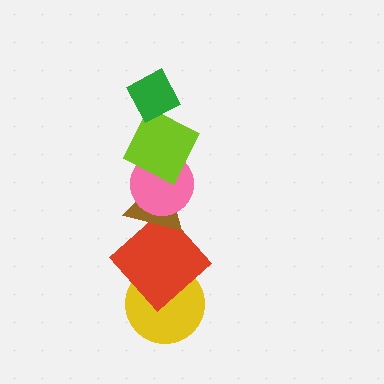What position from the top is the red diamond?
The red diamond is 5th from the top.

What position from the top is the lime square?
The lime square is 2nd from the top.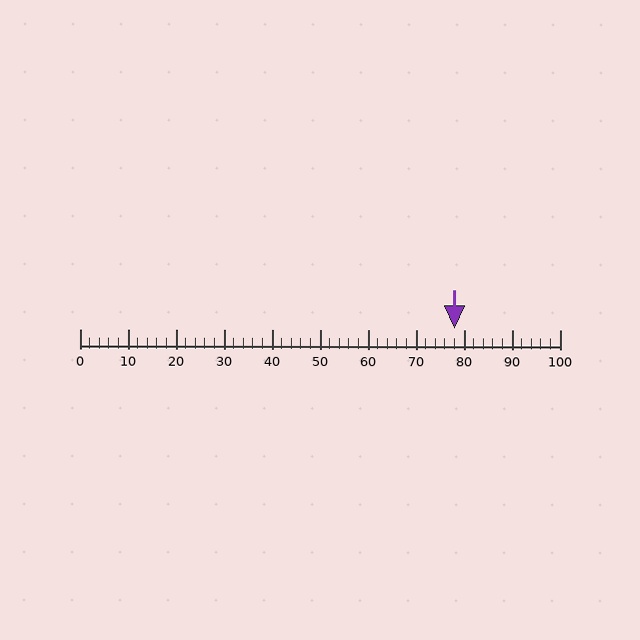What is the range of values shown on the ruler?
The ruler shows values from 0 to 100.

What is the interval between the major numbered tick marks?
The major tick marks are spaced 10 units apart.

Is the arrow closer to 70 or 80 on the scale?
The arrow is closer to 80.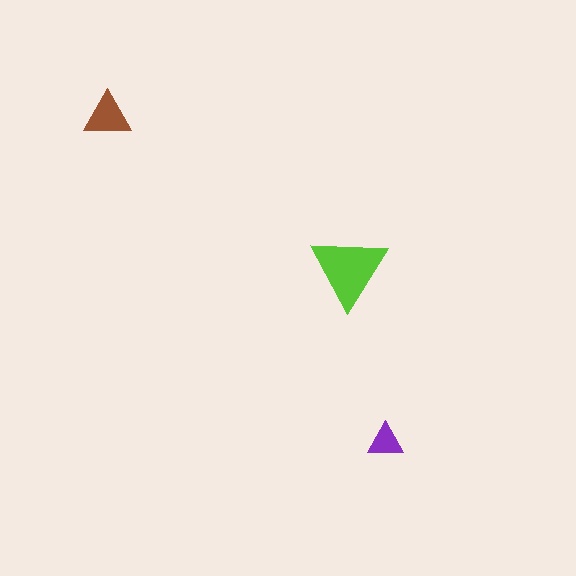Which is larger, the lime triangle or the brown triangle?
The lime one.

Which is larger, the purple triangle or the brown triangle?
The brown one.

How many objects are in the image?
There are 3 objects in the image.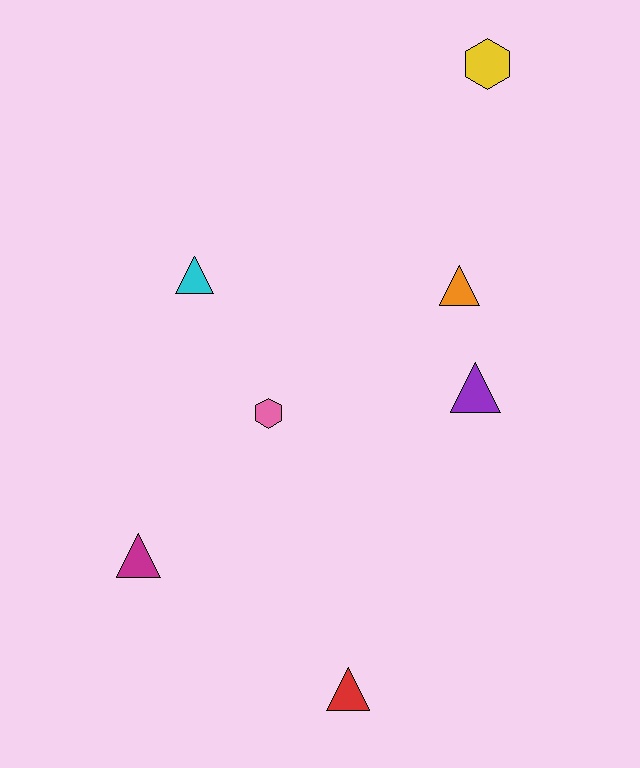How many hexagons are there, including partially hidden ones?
There are 2 hexagons.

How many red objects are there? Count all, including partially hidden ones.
There is 1 red object.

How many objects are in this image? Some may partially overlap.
There are 7 objects.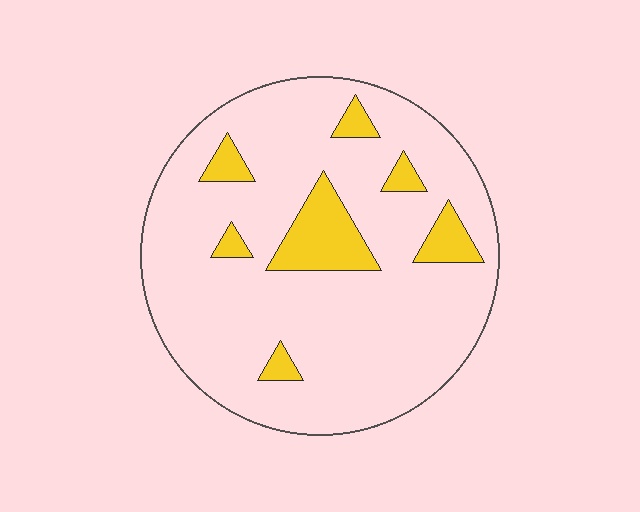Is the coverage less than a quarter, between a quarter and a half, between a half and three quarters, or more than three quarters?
Less than a quarter.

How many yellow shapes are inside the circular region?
7.